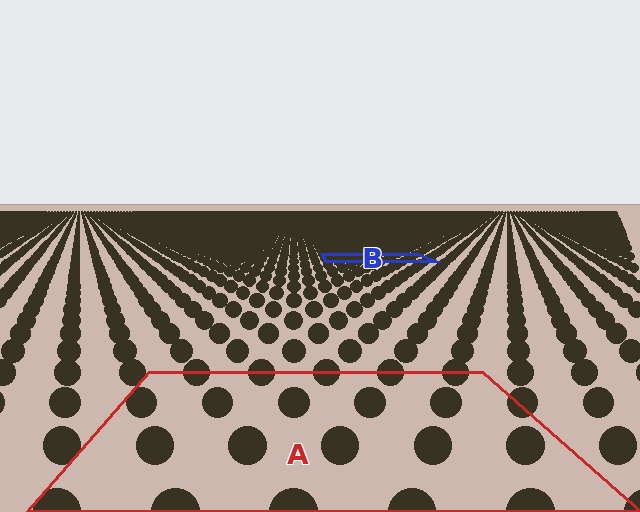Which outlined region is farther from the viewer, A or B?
Region B is farther from the viewer — the texture elements inside it appear smaller and more densely packed.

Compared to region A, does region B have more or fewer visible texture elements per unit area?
Region B has more texture elements per unit area — they are packed more densely because it is farther away.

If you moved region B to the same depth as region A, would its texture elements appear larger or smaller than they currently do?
They would appear larger. At a closer depth, the same texture elements are projected at a bigger on-screen size.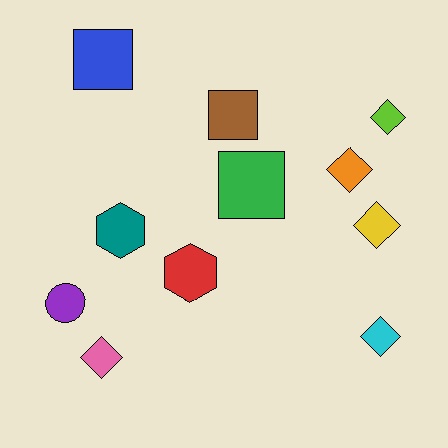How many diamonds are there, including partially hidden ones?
There are 5 diamonds.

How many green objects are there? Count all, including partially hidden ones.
There is 1 green object.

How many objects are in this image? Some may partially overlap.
There are 11 objects.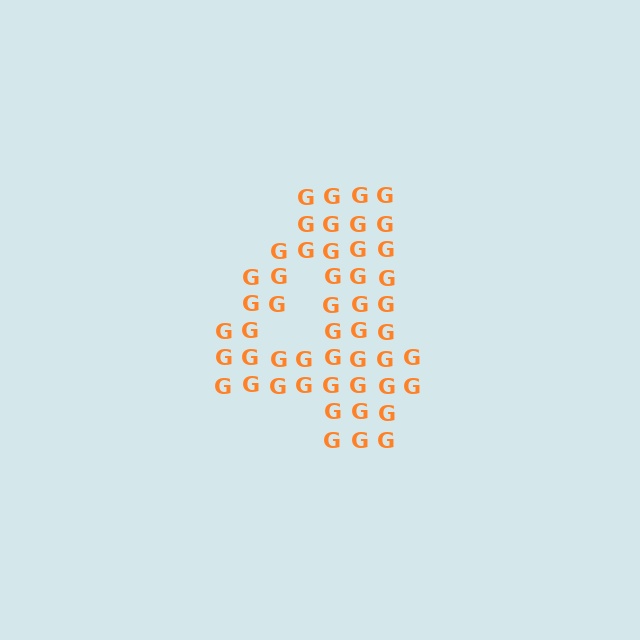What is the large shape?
The large shape is the digit 4.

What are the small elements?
The small elements are letter G's.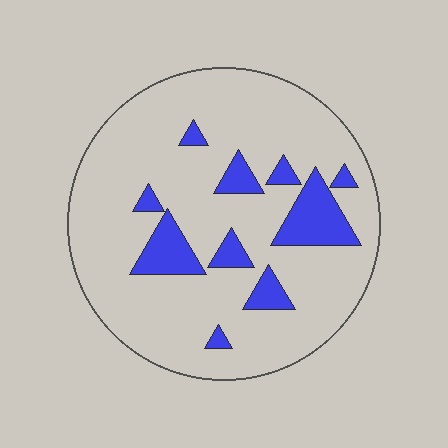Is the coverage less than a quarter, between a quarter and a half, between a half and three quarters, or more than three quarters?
Less than a quarter.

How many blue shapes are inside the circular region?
10.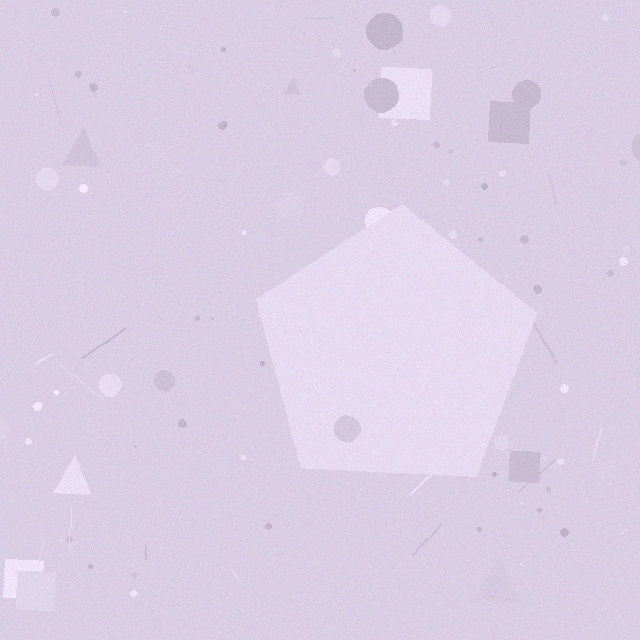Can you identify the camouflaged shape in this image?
The camouflaged shape is a pentagon.